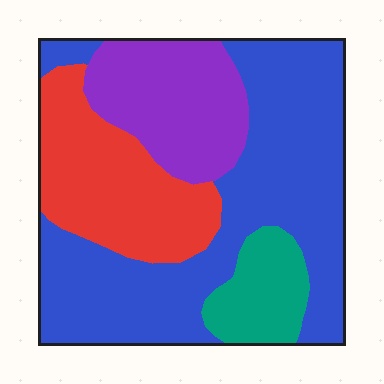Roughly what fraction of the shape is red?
Red takes up between a sixth and a third of the shape.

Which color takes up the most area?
Blue, at roughly 50%.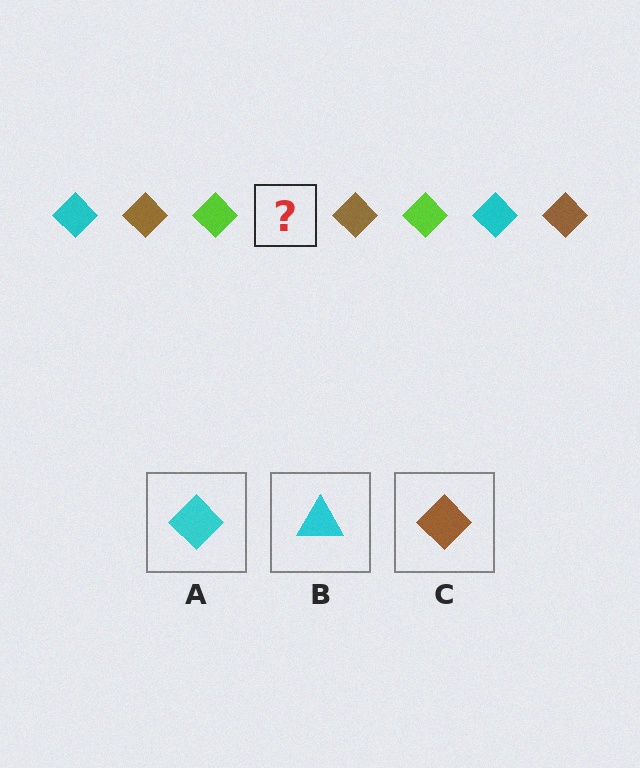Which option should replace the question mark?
Option A.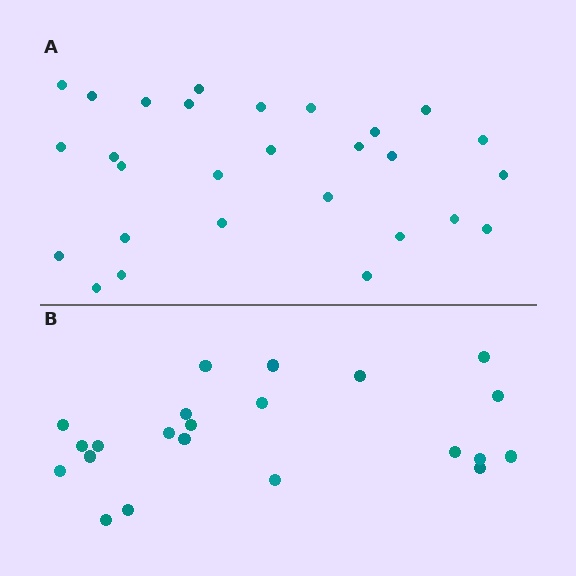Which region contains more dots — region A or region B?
Region A (the top region) has more dots.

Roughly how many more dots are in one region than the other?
Region A has about 6 more dots than region B.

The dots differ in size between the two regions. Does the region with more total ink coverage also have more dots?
No. Region B has more total ink coverage because its dots are larger, but region A actually contains more individual dots. Total area can be misleading — the number of items is what matters here.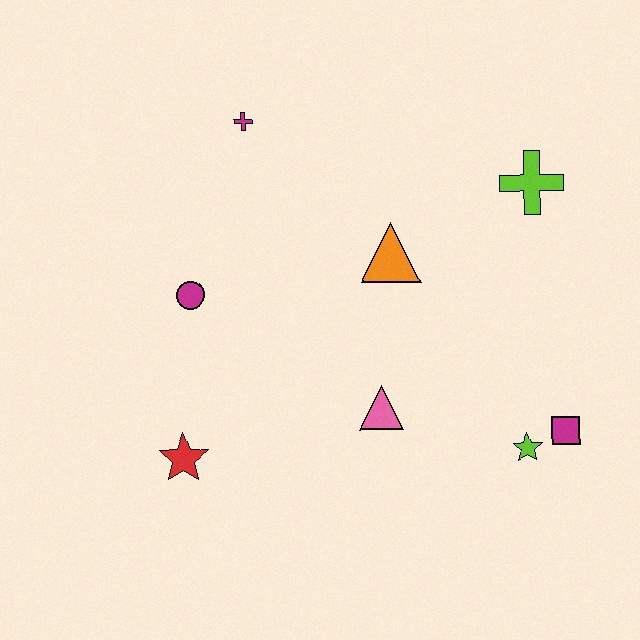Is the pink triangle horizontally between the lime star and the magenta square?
No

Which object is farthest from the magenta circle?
The magenta square is farthest from the magenta circle.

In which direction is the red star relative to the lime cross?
The red star is to the left of the lime cross.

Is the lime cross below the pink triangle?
No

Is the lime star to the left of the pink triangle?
No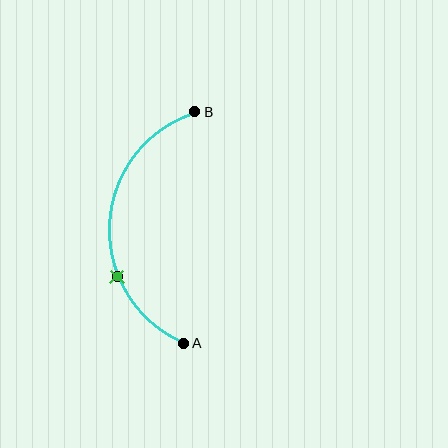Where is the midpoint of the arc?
The arc midpoint is the point on the curve farthest from the straight line joining A and B. It sits to the left of that line.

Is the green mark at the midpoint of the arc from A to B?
No. The green mark lies on the arc but is closer to endpoint A. The arc midpoint would be at the point on the curve equidistant along the arc from both A and B.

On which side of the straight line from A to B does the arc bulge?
The arc bulges to the left of the straight line connecting A and B.